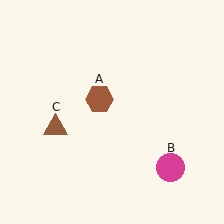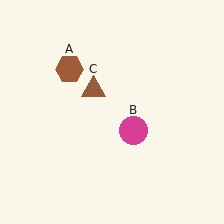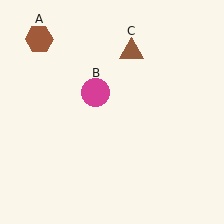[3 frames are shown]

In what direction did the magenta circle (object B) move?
The magenta circle (object B) moved up and to the left.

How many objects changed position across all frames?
3 objects changed position: brown hexagon (object A), magenta circle (object B), brown triangle (object C).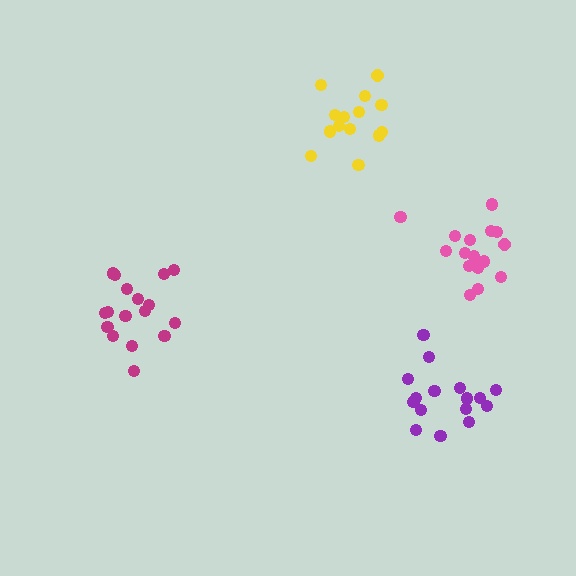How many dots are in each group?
Group 1: 17 dots, Group 2: 16 dots, Group 3: 14 dots, Group 4: 16 dots (63 total).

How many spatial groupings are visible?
There are 4 spatial groupings.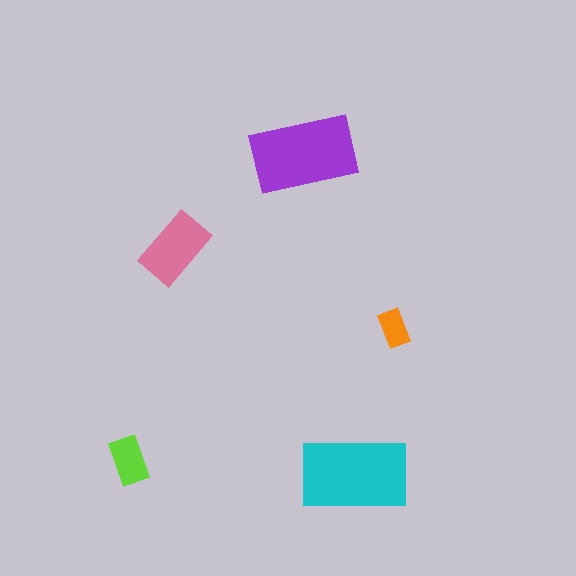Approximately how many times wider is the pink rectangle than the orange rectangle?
About 2 times wider.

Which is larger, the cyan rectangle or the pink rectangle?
The cyan one.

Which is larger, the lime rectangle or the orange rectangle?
The lime one.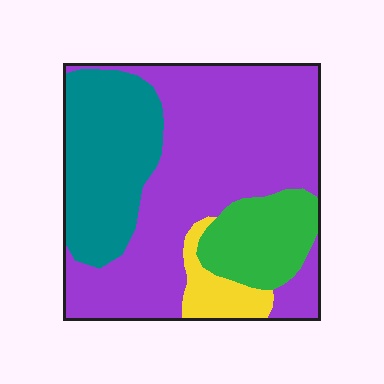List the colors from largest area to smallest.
From largest to smallest: purple, teal, green, yellow.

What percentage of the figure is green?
Green takes up about one eighth (1/8) of the figure.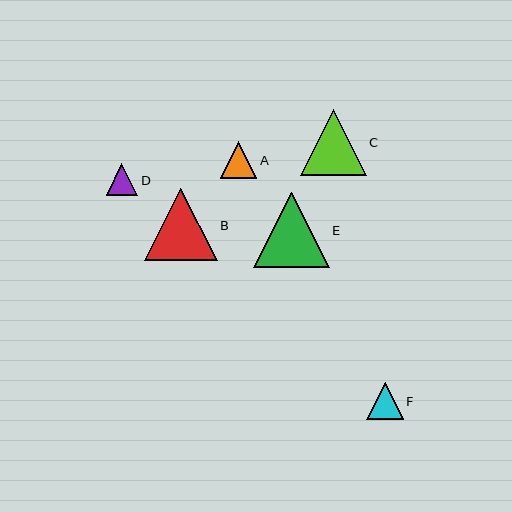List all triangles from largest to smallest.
From largest to smallest: E, B, C, F, A, D.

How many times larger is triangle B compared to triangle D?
Triangle B is approximately 2.3 times the size of triangle D.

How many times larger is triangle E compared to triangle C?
Triangle E is approximately 1.1 times the size of triangle C.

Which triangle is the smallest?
Triangle D is the smallest with a size of approximately 31 pixels.